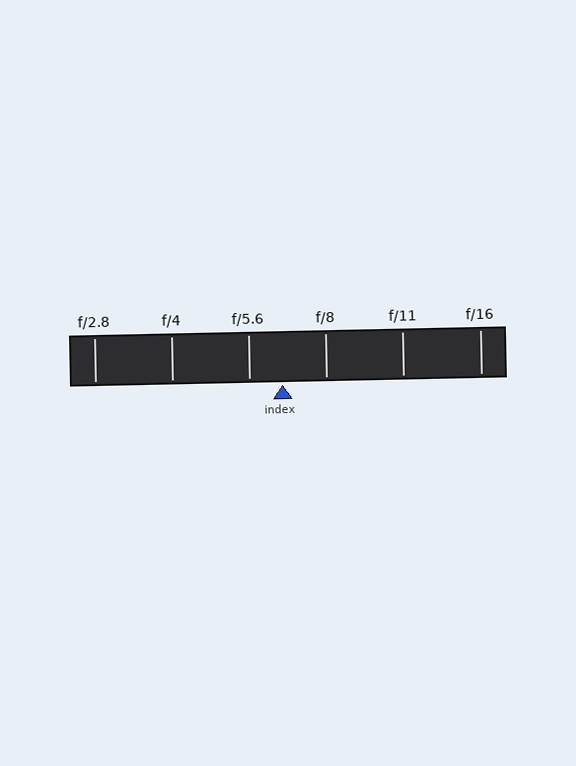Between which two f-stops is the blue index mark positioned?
The index mark is between f/5.6 and f/8.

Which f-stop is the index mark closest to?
The index mark is closest to f/5.6.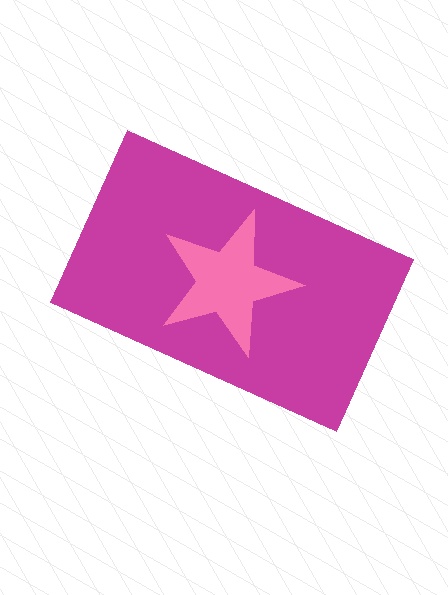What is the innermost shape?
The pink star.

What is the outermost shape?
The magenta rectangle.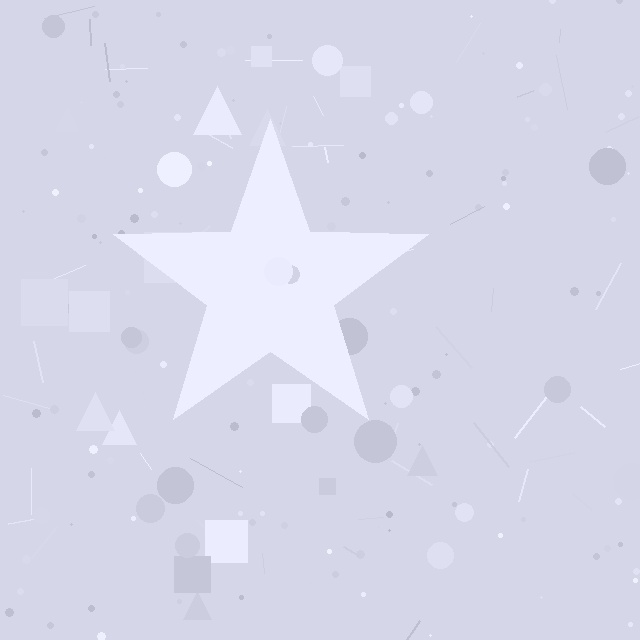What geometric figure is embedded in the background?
A star is embedded in the background.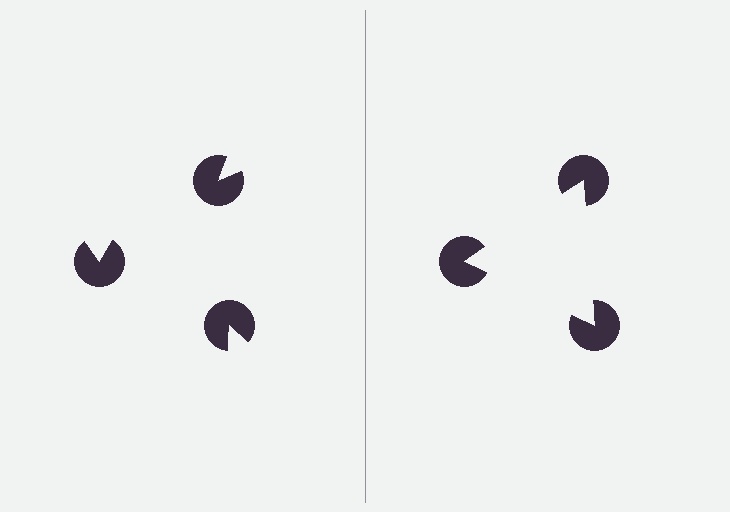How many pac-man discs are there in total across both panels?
6 — 3 on each side.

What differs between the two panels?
The pac-man discs are positioned identically on both sides; only the wedge orientations differ. On the right they align to a triangle; on the left they are misaligned.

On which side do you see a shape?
An illusory triangle appears on the right side. On the left side the wedge cuts are rotated, so no coherent shape forms.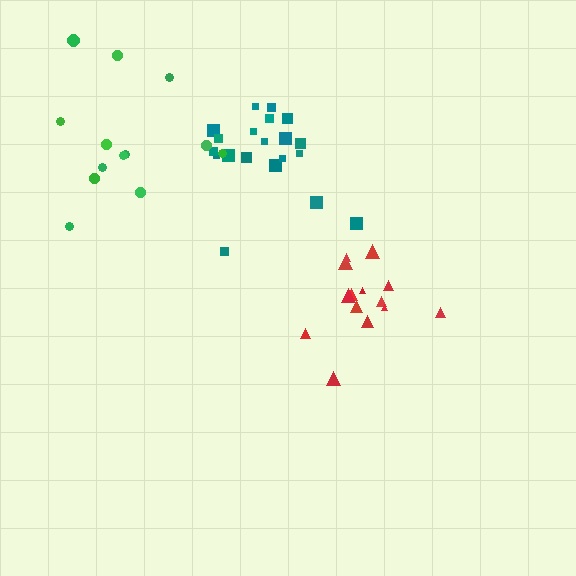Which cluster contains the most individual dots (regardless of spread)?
Teal (20).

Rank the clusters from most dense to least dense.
teal, red, green.